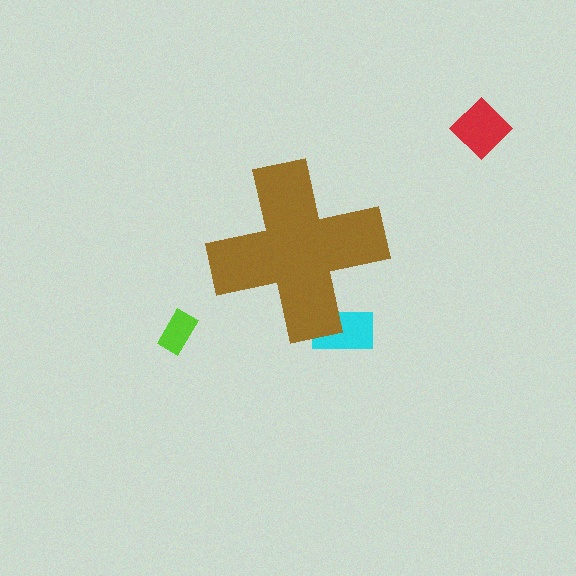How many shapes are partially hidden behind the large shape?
1 shape is partially hidden.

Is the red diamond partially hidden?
No, the red diamond is fully visible.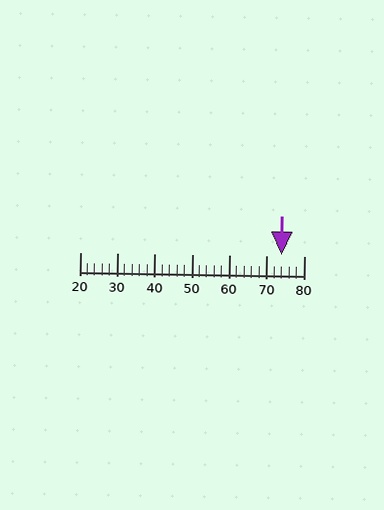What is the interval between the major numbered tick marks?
The major tick marks are spaced 10 units apart.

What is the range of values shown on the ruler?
The ruler shows values from 20 to 80.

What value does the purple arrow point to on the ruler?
The purple arrow points to approximately 74.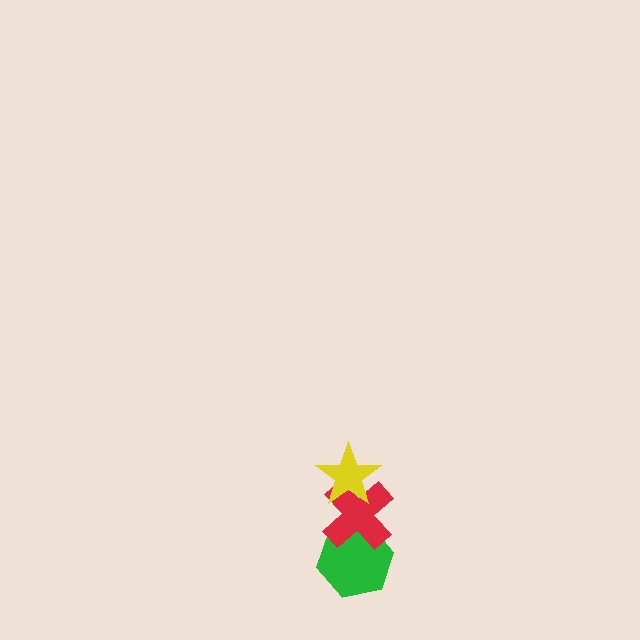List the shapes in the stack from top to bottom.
From top to bottom: the yellow star, the red cross, the green hexagon.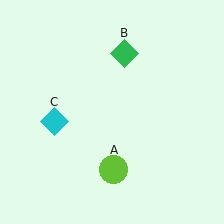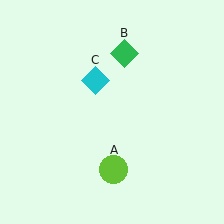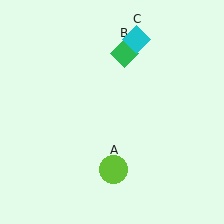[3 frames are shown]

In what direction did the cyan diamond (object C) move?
The cyan diamond (object C) moved up and to the right.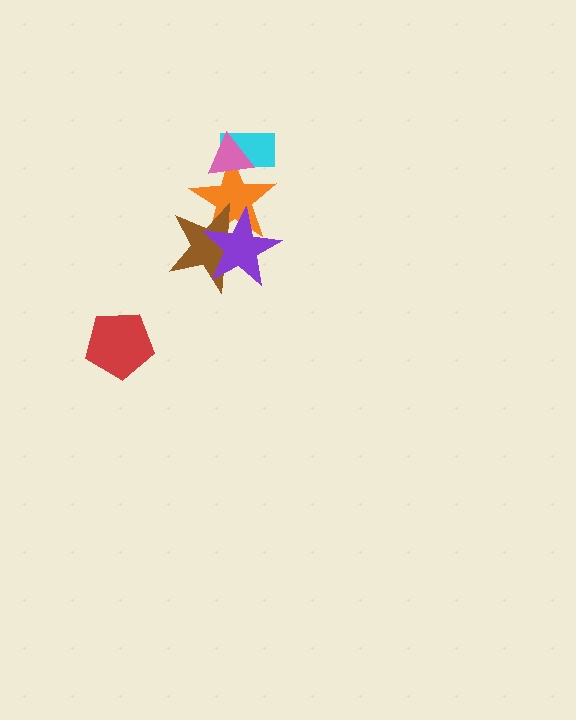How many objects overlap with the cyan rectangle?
2 objects overlap with the cyan rectangle.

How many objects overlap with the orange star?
4 objects overlap with the orange star.